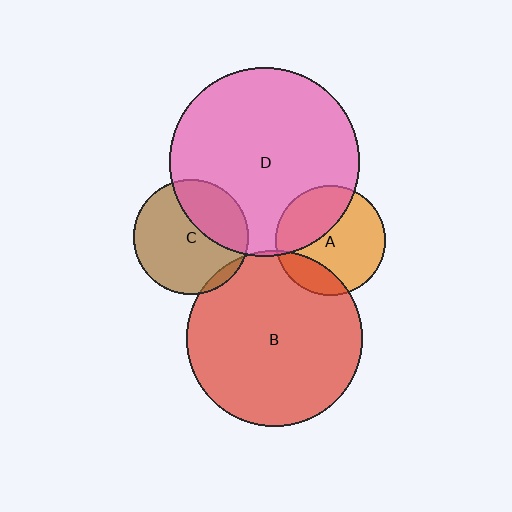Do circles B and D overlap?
Yes.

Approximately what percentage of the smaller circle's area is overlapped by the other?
Approximately 5%.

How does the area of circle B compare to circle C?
Approximately 2.3 times.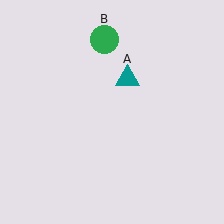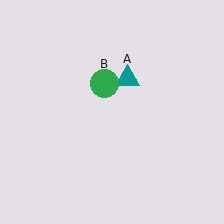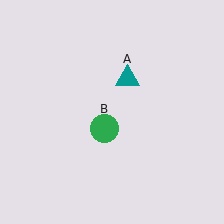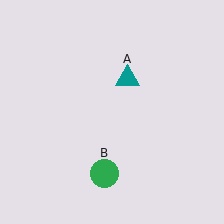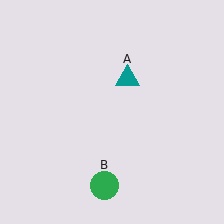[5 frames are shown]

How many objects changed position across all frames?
1 object changed position: green circle (object B).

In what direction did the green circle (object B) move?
The green circle (object B) moved down.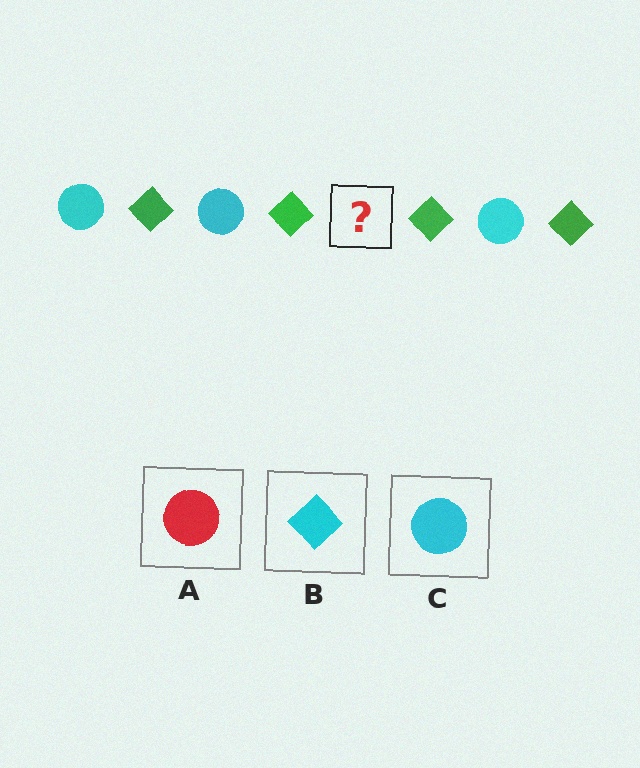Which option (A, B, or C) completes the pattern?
C.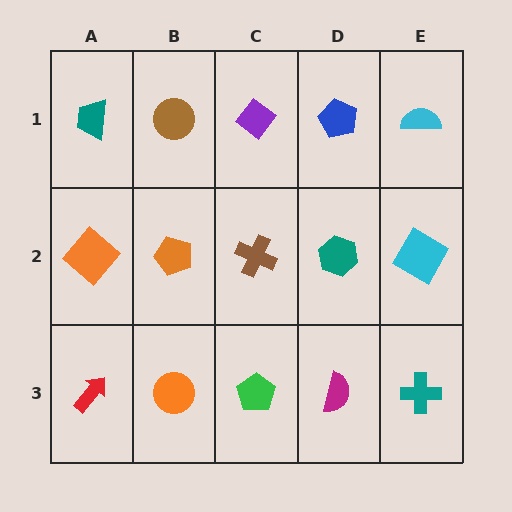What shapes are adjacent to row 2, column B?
A brown circle (row 1, column B), an orange circle (row 3, column B), an orange diamond (row 2, column A), a brown cross (row 2, column C).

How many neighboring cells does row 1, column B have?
3.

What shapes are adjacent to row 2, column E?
A cyan semicircle (row 1, column E), a teal cross (row 3, column E), a teal hexagon (row 2, column D).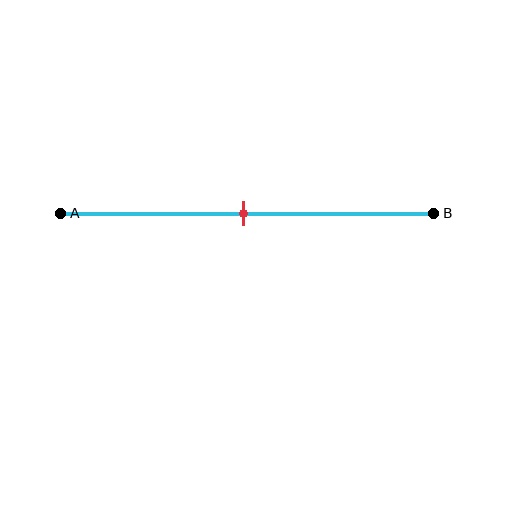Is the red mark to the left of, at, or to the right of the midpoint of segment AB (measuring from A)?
The red mark is approximately at the midpoint of segment AB.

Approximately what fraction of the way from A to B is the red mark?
The red mark is approximately 50% of the way from A to B.